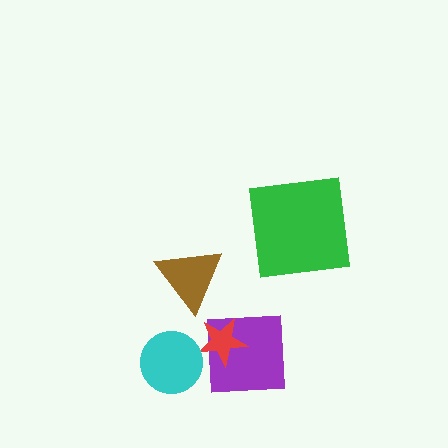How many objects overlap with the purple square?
1 object overlaps with the purple square.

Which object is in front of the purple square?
The red star is in front of the purple square.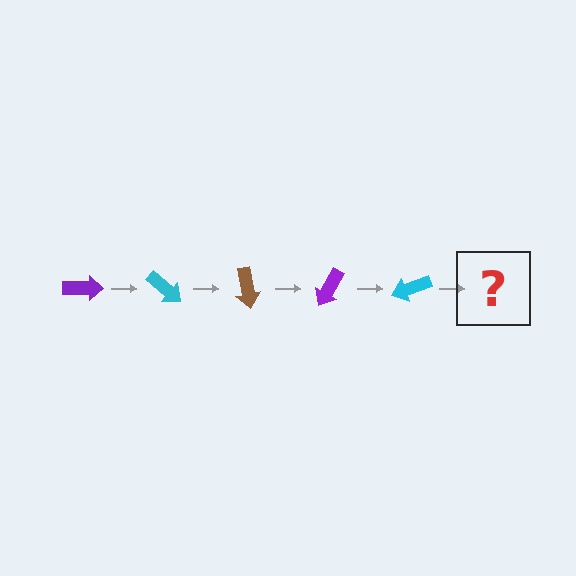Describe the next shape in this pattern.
It should be a brown arrow, rotated 200 degrees from the start.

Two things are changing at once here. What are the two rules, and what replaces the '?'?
The two rules are that it rotates 40 degrees each step and the color cycles through purple, cyan, and brown. The '?' should be a brown arrow, rotated 200 degrees from the start.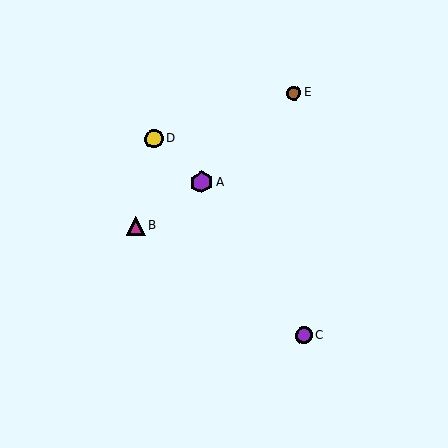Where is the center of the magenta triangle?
The center of the magenta triangle is at (136, 226).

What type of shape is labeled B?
Shape B is a magenta triangle.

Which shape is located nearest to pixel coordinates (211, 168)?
The purple hexagon (labeled A) at (202, 182) is nearest to that location.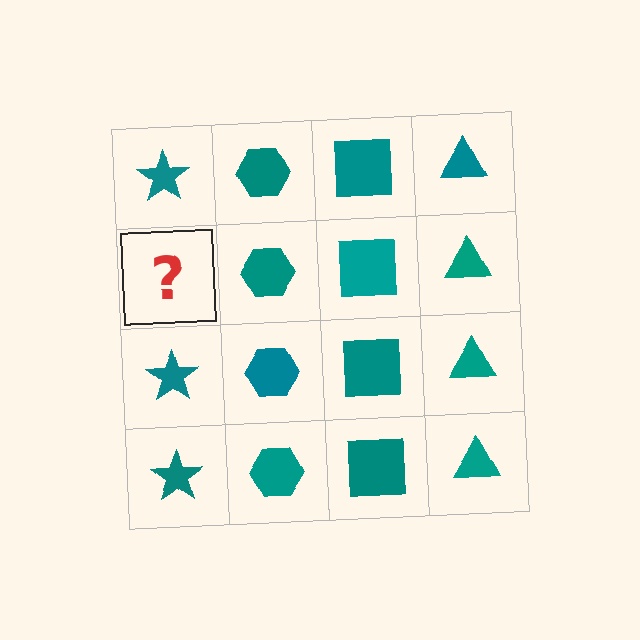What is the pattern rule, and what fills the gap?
The rule is that each column has a consistent shape. The gap should be filled with a teal star.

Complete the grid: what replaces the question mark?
The question mark should be replaced with a teal star.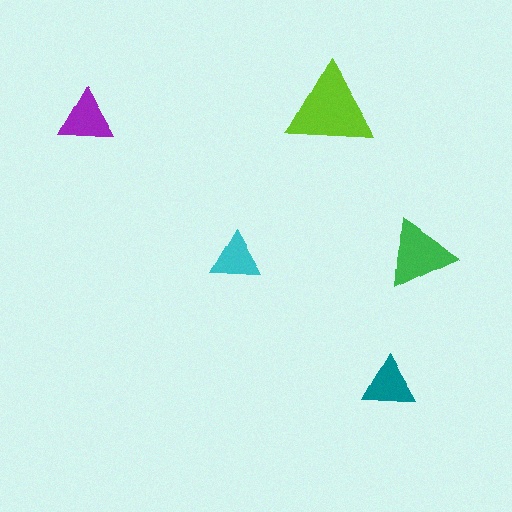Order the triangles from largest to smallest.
the lime one, the green one, the purple one, the teal one, the cyan one.